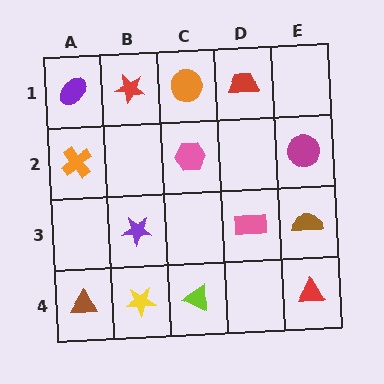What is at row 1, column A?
A purple ellipse.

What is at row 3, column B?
A purple star.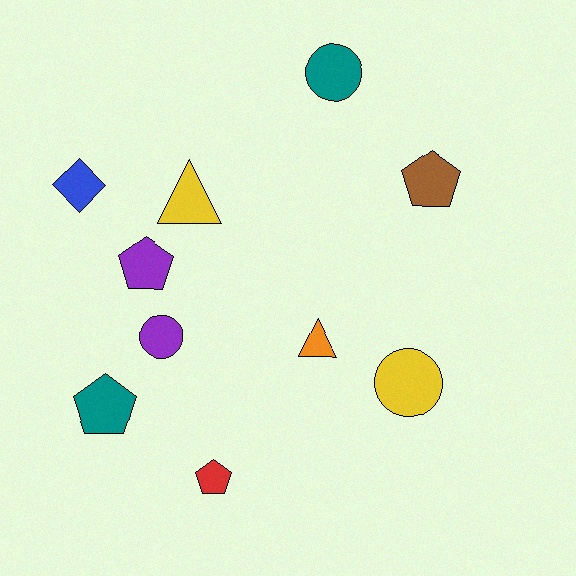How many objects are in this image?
There are 10 objects.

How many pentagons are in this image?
There are 4 pentagons.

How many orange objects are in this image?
There is 1 orange object.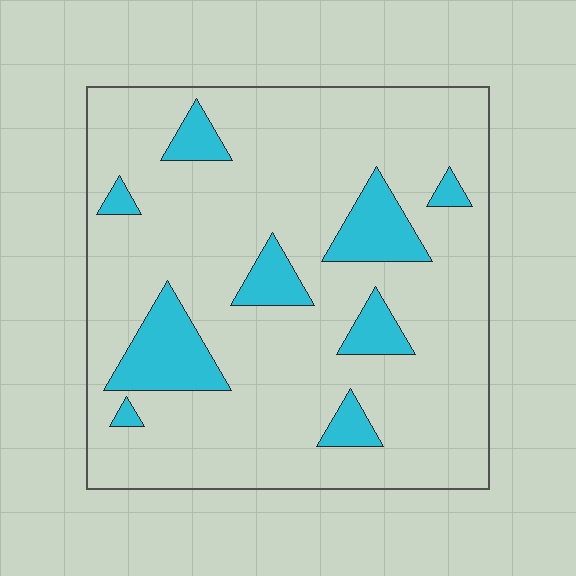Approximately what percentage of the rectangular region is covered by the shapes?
Approximately 15%.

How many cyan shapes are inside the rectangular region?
9.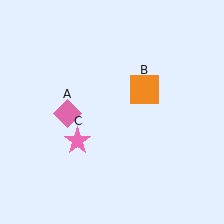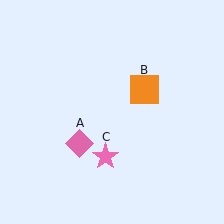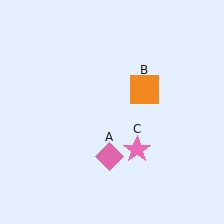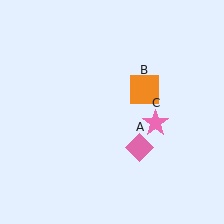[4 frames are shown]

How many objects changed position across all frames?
2 objects changed position: pink diamond (object A), pink star (object C).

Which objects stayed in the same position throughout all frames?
Orange square (object B) remained stationary.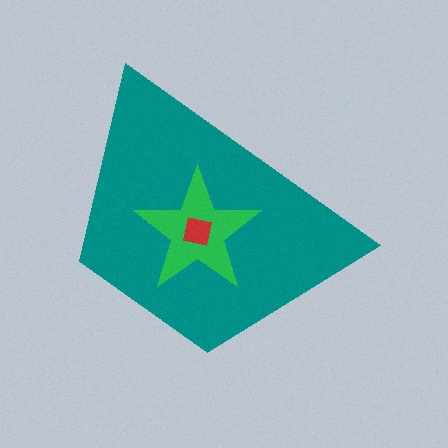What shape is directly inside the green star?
The red square.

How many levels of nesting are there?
3.